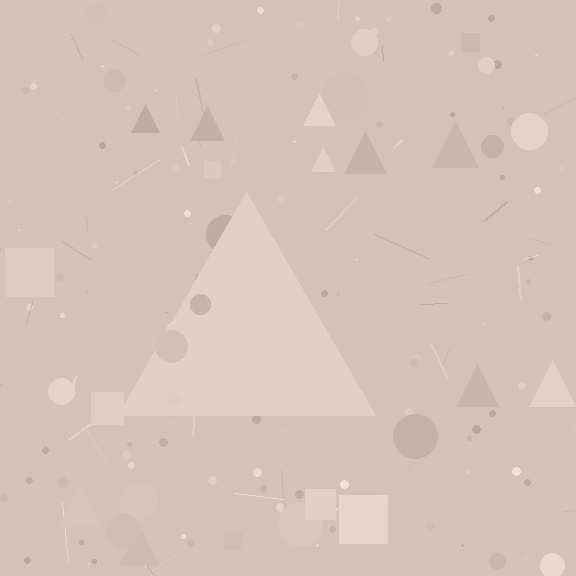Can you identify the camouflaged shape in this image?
The camouflaged shape is a triangle.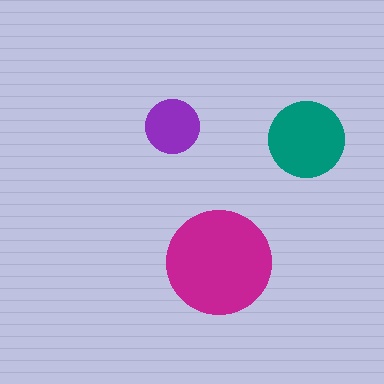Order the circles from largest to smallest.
the magenta one, the teal one, the purple one.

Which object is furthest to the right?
The teal circle is rightmost.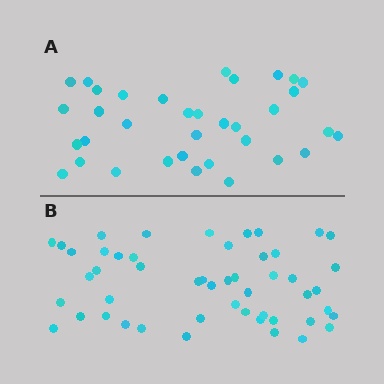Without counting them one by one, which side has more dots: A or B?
Region B (the bottom region) has more dots.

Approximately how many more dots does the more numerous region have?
Region B has approximately 15 more dots than region A.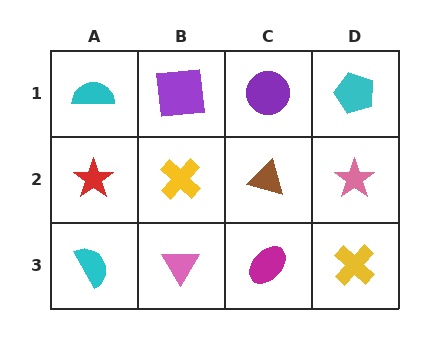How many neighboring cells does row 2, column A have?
3.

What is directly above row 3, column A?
A red star.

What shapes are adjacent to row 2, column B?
A purple square (row 1, column B), a pink triangle (row 3, column B), a red star (row 2, column A), a brown triangle (row 2, column C).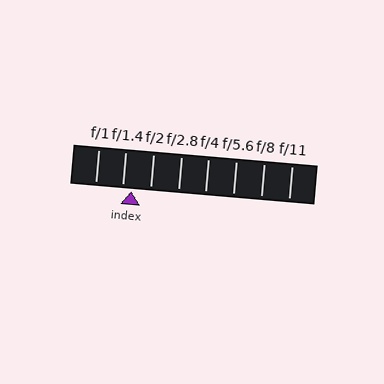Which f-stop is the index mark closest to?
The index mark is closest to f/1.4.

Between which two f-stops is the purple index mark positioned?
The index mark is between f/1.4 and f/2.